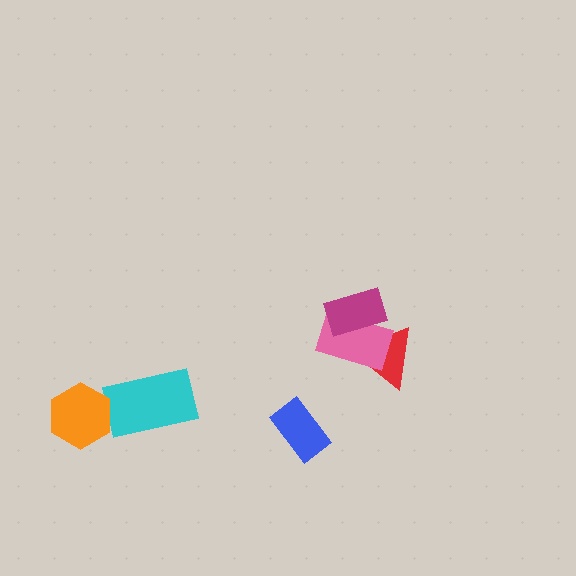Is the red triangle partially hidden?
Yes, it is partially covered by another shape.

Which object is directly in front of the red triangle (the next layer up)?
The pink rectangle is directly in front of the red triangle.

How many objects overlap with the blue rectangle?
0 objects overlap with the blue rectangle.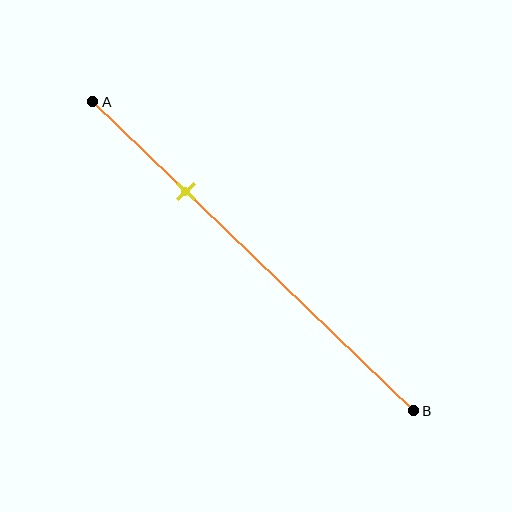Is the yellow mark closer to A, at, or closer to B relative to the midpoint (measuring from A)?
The yellow mark is closer to point A than the midpoint of segment AB.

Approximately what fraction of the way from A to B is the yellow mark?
The yellow mark is approximately 30% of the way from A to B.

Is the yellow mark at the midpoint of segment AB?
No, the mark is at about 30% from A, not at the 50% midpoint.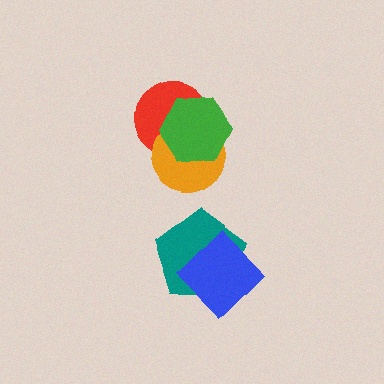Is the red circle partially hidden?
Yes, it is partially covered by another shape.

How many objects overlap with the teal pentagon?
1 object overlaps with the teal pentagon.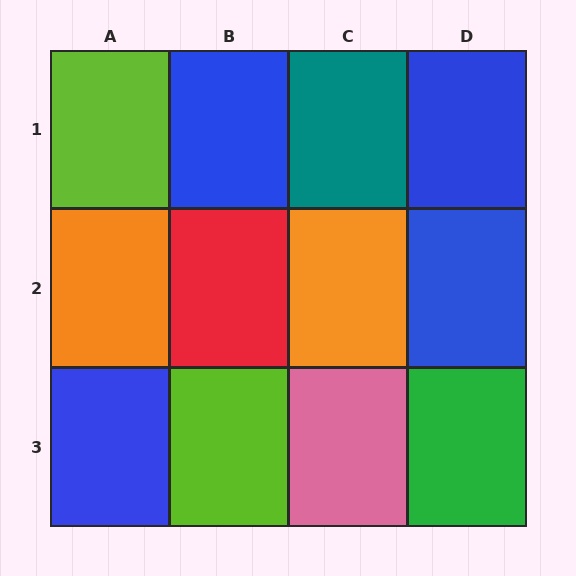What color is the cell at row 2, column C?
Orange.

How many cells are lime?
2 cells are lime.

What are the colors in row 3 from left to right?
Blue, lime, pink, green.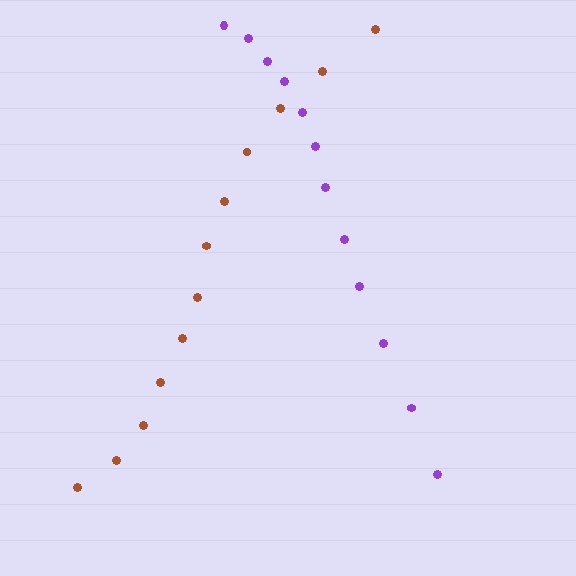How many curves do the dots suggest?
There are 2 distinct paths.